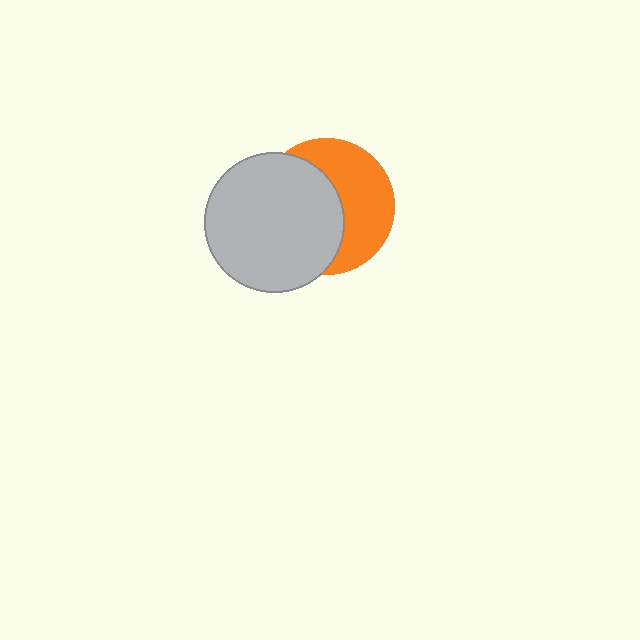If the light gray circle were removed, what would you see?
You would see the complete orange circle.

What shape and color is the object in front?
The object in front is a light gray circle.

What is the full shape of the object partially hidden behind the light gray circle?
The partially hidden object is an orange circle.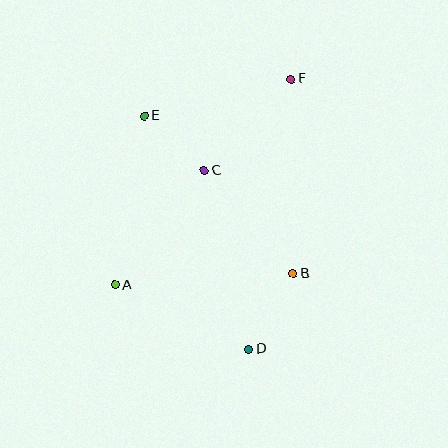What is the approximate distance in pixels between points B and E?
The distance between B and E is approximately 217 pixels.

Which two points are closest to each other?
Points C and E are closest to each other.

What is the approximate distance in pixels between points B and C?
The distance between B and C is approximately 136 pixels.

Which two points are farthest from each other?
Points D and F are farthest from each other.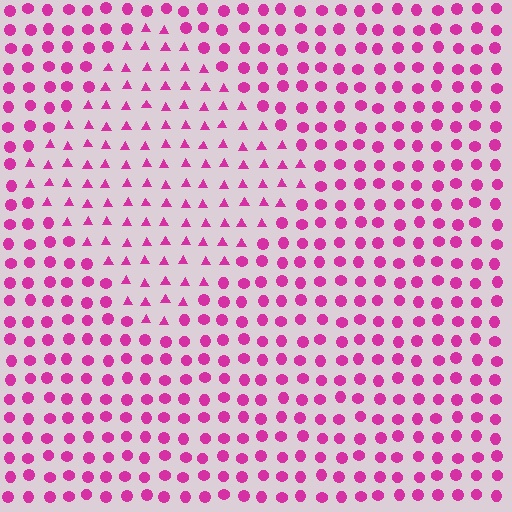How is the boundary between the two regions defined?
The boundary is defined by a change in element shape: triangles inside vs. circles outside. All elements share the same color and spacing.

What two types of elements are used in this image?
The image uses triangles inside the diamond region and circles outside it.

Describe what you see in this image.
The image is filled with small magenta elements arranged in a uniform grid. A diamond-shaped region contains triangles, while the surrounding area contains circles. The boundary is defined purely by the change in element shape.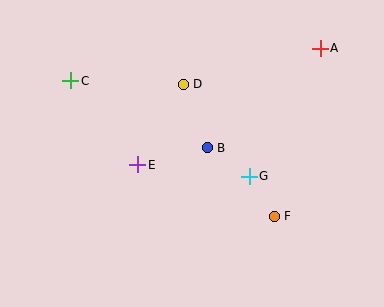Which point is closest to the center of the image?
Point B at (207, 148) is closest to the center.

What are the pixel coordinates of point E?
Point E is at (138, 165).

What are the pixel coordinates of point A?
Point A is at (320, 48).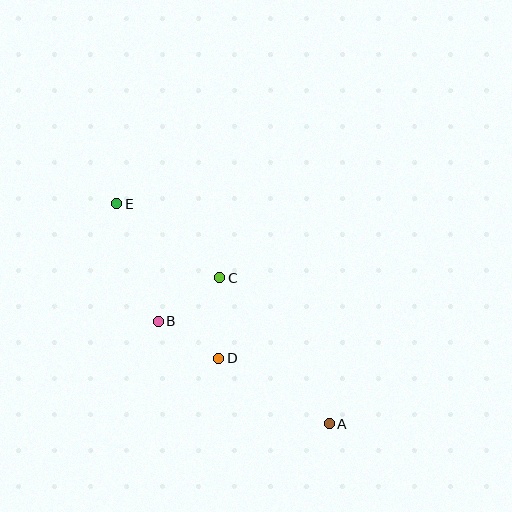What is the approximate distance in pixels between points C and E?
The distance between C and E is approximately 127 pixels.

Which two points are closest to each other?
Points B and D are closest to each other.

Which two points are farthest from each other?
Points A and E are farthest from each other.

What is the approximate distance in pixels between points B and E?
The distance between B and E is approximately 125 pixels.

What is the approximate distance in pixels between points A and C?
The distance between A and C is approximately 183 pixels.